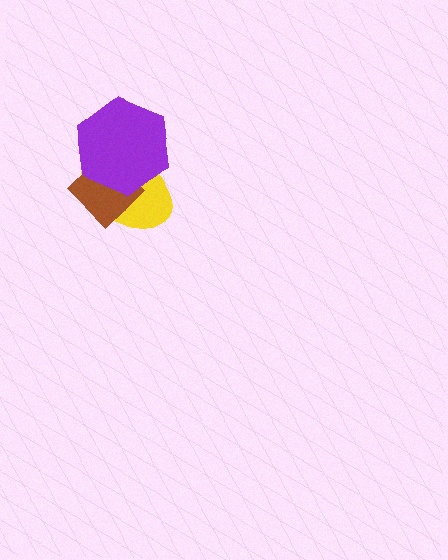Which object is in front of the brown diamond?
The purple hexagon is in front of the brown diamond.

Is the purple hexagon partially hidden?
No, no other shape covers it.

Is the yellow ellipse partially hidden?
Yes, it is partially covered by another shape.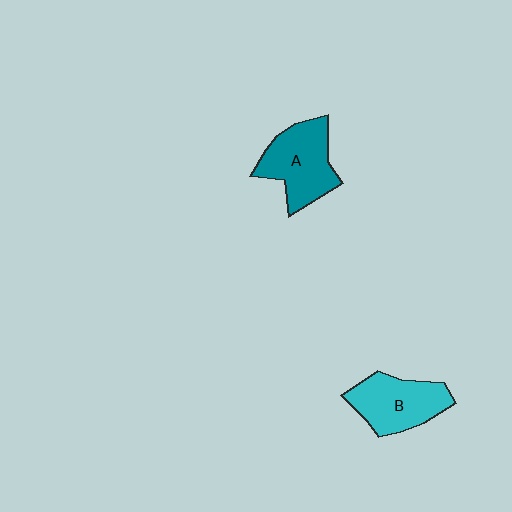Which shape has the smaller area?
Shape B (cyan).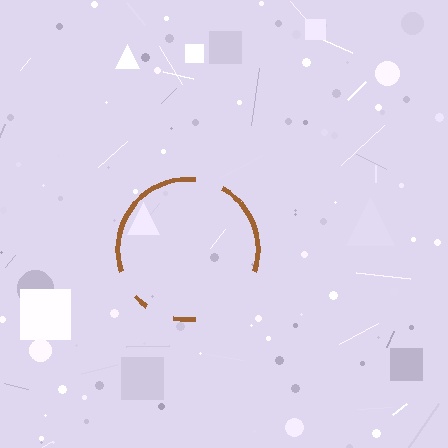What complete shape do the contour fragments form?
The contour fragments form a circle.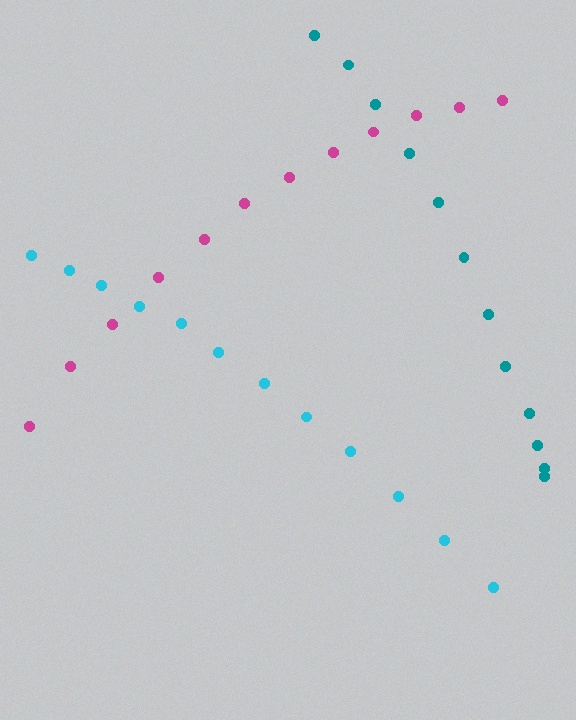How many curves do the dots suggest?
There are 3 distinct paths.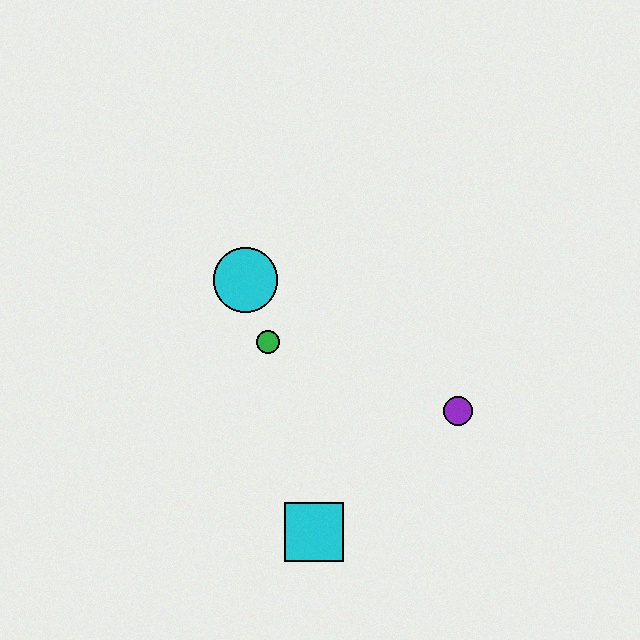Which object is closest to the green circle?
The cyan circle is closest to the green circle.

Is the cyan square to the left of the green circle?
No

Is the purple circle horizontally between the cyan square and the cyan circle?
No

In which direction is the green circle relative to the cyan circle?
The green circle is below the cyan circle.